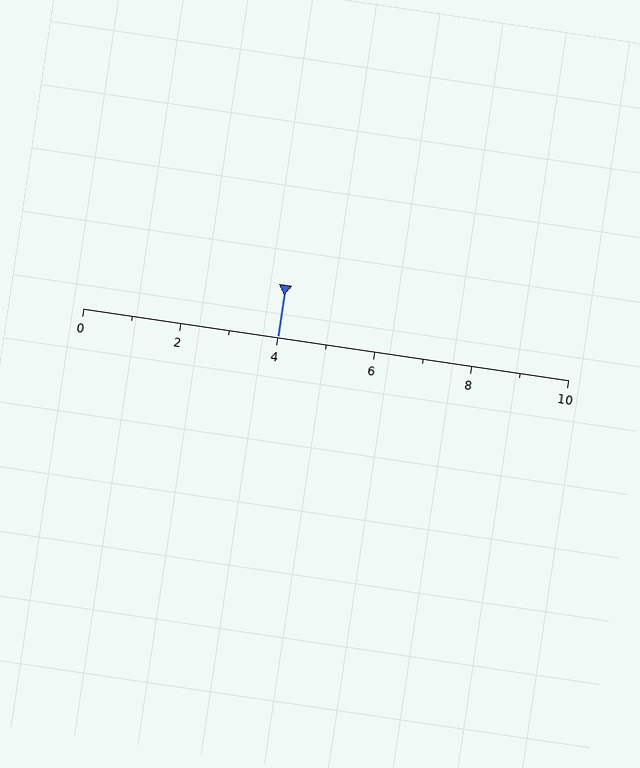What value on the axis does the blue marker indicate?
The marker indicates approximately 4.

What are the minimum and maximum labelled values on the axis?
The axis runs from 0 to 10.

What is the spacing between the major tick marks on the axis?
The major ticks are spaced 2 apart.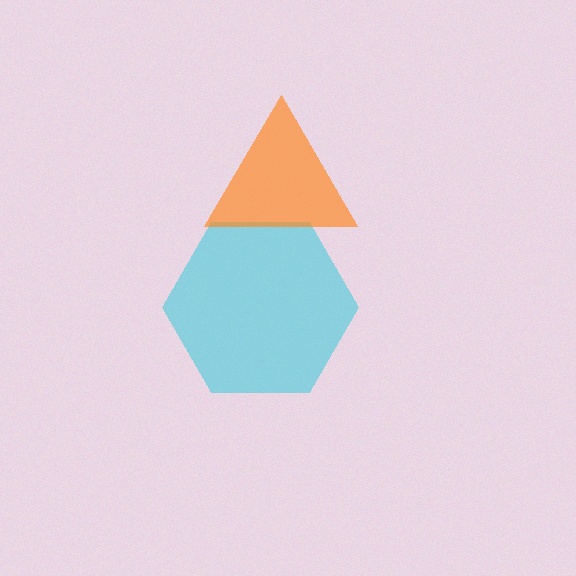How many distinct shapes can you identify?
There are 2 distinct shapes: a cyan hexagon, an orange triangle.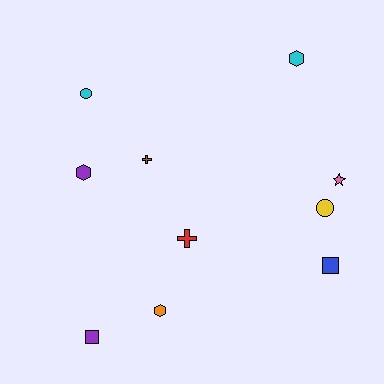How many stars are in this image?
There is 1 star.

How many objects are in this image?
There are 10 objects.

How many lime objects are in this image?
There are no lime objects.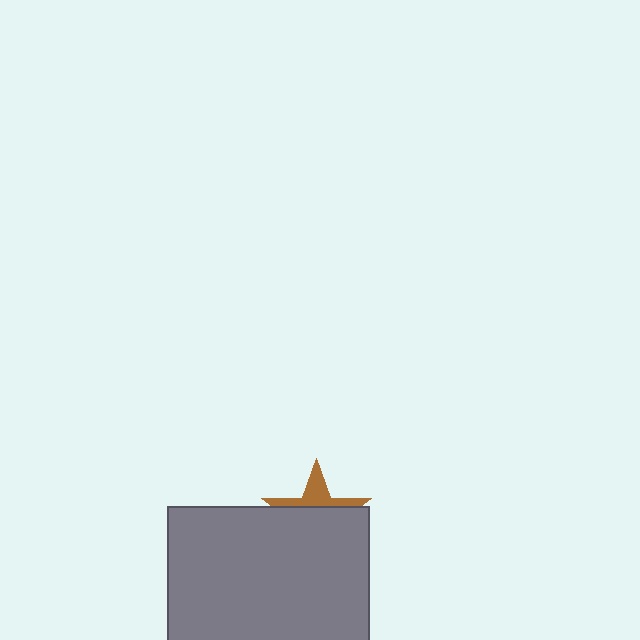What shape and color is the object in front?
The object in front is a gray rectangle.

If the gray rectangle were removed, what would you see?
You would see the complete brown star.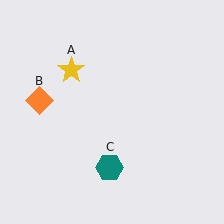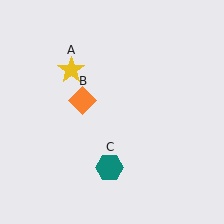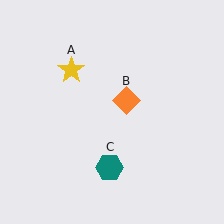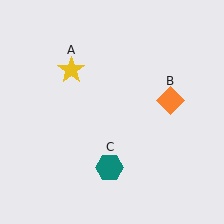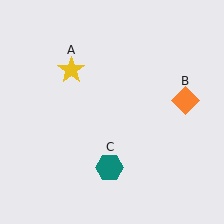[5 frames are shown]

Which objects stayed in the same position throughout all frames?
Yellow star (object A) and teal hexagon (object C) remained stationary.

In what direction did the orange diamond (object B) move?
The orange diamond (object B) moved right.